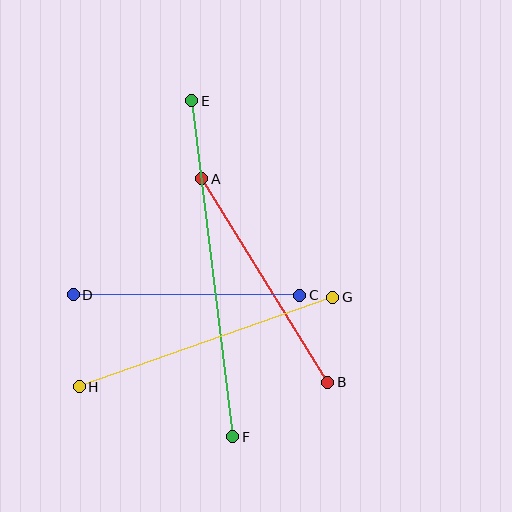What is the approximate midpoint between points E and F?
The midpoint is at approximately (212, 269) pixels.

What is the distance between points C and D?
The distance is approximately 227 pixels.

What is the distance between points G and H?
The distance is approximately 269 pixels.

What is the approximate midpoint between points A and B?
The midpoint is at approximately (265, 281) pixels.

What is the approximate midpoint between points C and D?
The midpoint is at approximately (187, 295) pixels.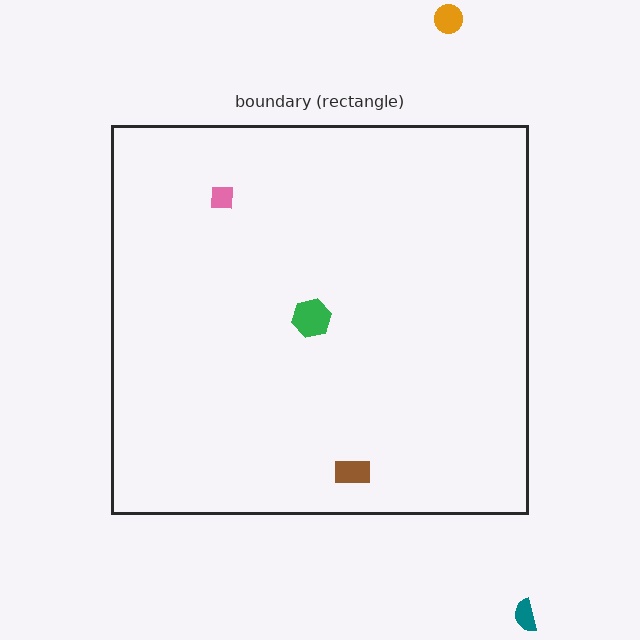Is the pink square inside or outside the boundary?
Inside.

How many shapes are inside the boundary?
3 inside, 2 outside.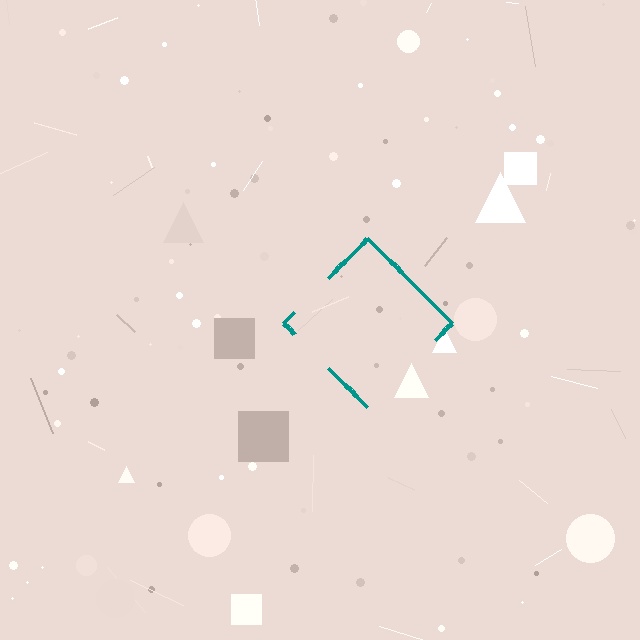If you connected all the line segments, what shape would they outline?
They would outline a diamond.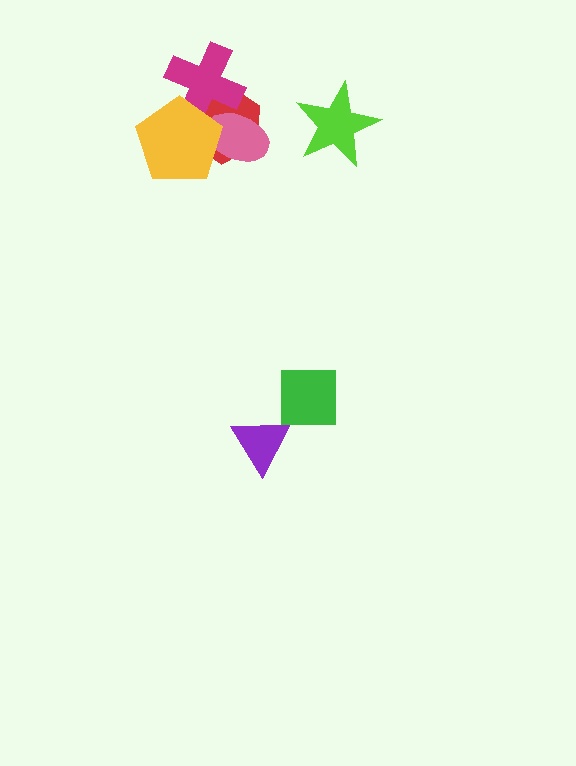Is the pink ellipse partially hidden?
Yes, it is partially covered by another shape.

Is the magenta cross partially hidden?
Yes, it is partially covered by another shape.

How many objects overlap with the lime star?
0 objects overlap with the lime star.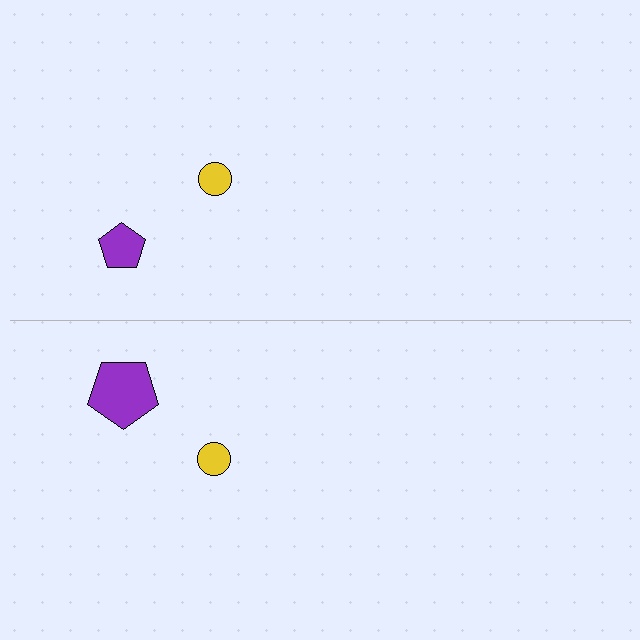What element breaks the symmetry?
The purple pentagon on the bottom side has a different size than its mirror counterpart.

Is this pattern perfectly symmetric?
No, the pattern is not perfectly symmetric. The purple pentagon on the bottom side has a different size than its mirror counterpart.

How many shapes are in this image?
There are 4 shapes in this image.